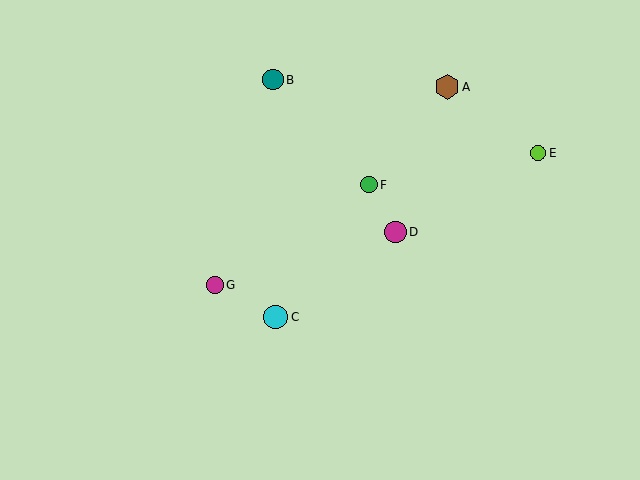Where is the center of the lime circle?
The center of the lime circle is at (538, 153).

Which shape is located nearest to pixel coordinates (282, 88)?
The teal circle (labeled B) at (273, 80) is nearest to that location.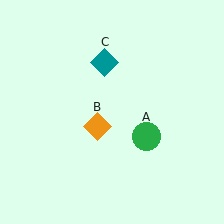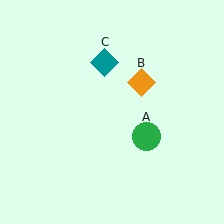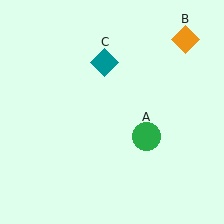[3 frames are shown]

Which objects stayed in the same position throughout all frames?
Green circle (object A) and teal diamond (object C) remained stationary.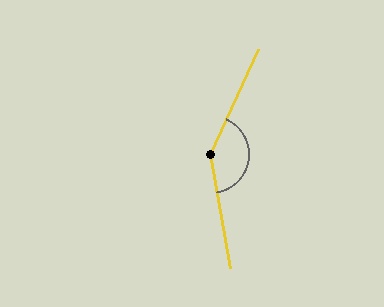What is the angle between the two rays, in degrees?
Approximately 146 degrees.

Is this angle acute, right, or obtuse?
It is obtuse.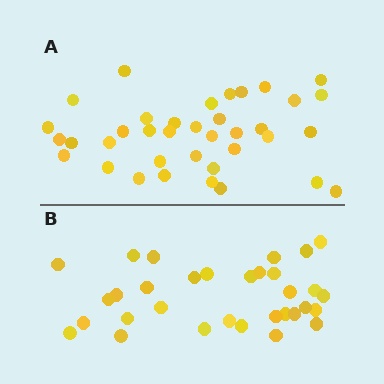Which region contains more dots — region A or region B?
Region A (the top region) has more dots.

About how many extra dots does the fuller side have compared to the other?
Region A has about 5 more dots than region B.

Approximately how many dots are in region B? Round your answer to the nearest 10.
About 30 dots. (The exact count is 32, which rounds to 30.)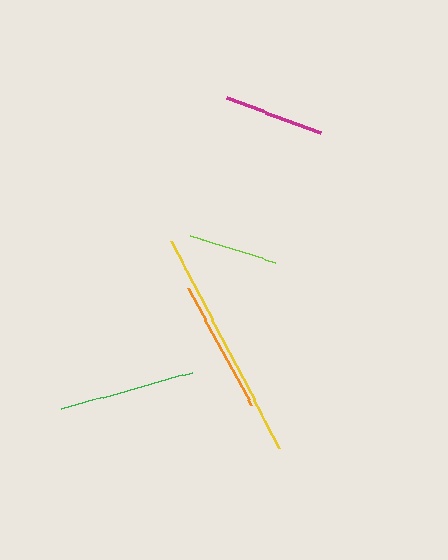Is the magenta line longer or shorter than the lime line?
The magenta line is longer than the lime line.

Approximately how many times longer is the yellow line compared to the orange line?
The yellow line is approximately 1.7 times the length of the orange line.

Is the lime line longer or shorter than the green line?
The green line is longer than the lime line.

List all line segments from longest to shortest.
From longest to shortest: yellow, green, orange, magenta, lime.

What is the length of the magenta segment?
The magenta segment is approximately 100 pixels long.